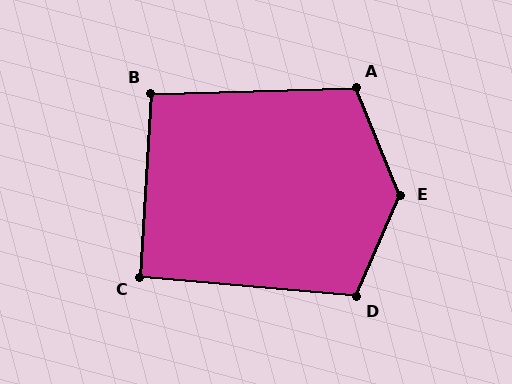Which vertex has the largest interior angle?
E, at approximately 134 degrees.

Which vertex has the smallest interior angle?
C, at approximately 92 degrees.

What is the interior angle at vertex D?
Approximately 109 degrees (obtuse).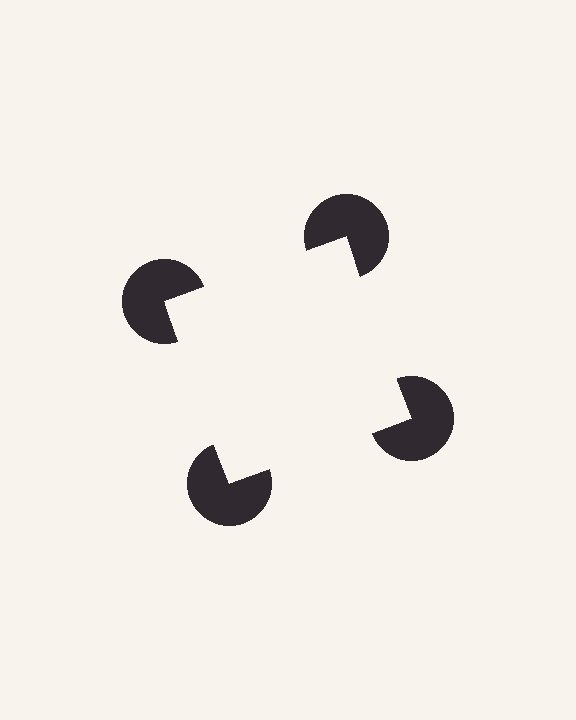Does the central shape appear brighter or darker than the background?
It typically appears slightly brighter than the background, even though no actual brightness change is drawn.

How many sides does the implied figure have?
4 sides.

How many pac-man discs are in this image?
There are 4 — one at each vertex of the illusory square.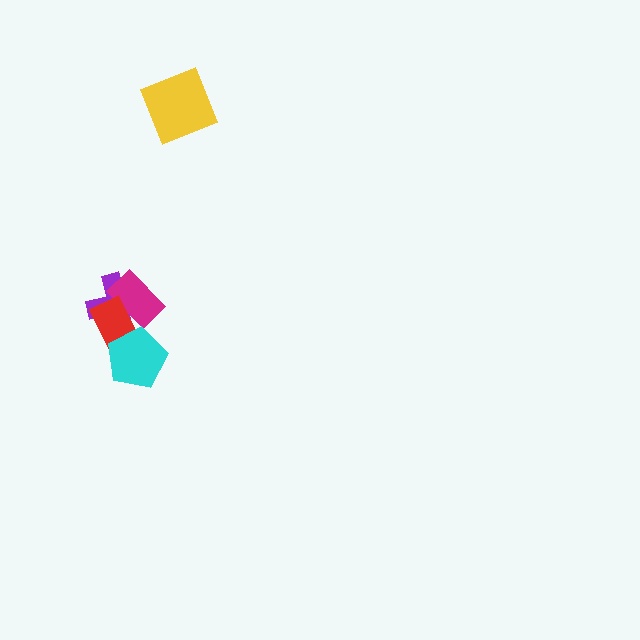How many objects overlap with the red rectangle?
3 objects overlap with the red rectangle.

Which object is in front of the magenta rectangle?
The red rectangle is in front of the magenta rectangle.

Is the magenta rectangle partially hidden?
Yes, it is partially covered by another shape.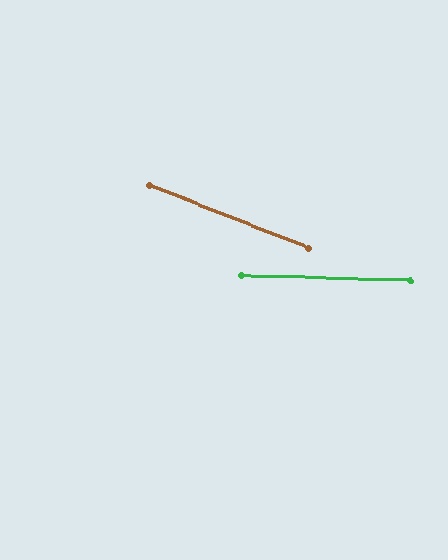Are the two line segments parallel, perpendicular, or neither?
Neither parallel nor perpendicular — they differ by about 20°.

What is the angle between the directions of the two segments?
Approximately 20 degrees.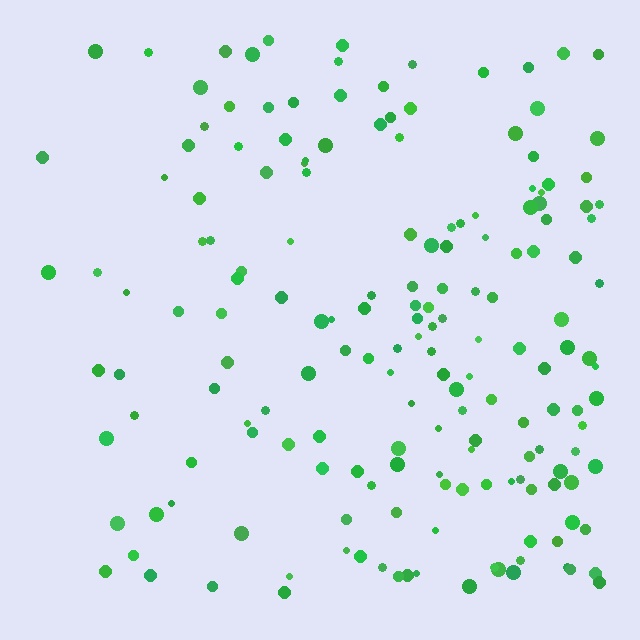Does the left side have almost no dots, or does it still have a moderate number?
Still a moderate number, just noticeably fewer than the right.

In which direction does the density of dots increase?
From left to right, with the right side densest.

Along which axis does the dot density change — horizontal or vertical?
Horizontal.